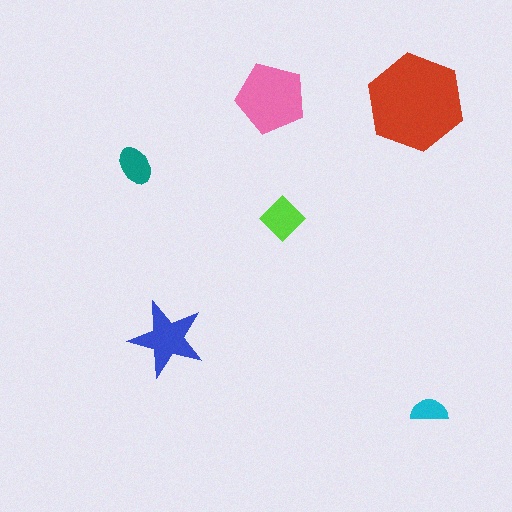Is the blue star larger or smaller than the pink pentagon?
Smaller.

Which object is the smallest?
The cyan semicircle.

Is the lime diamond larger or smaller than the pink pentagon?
Smaller.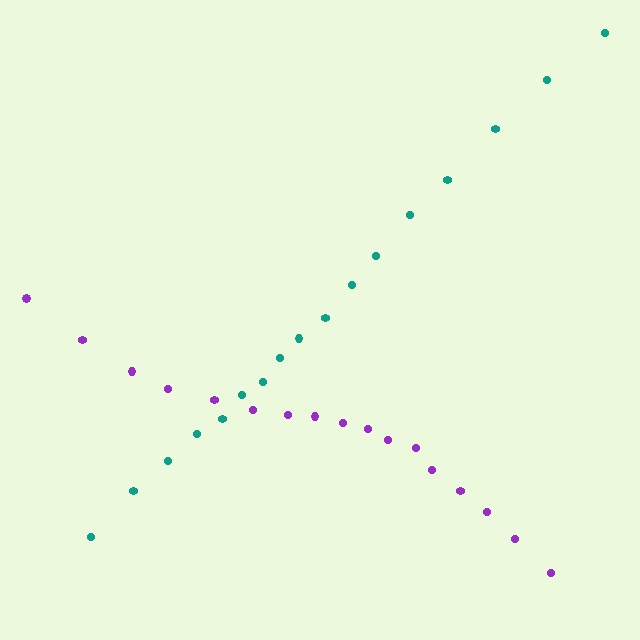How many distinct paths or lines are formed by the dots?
There are 2 distinct paths.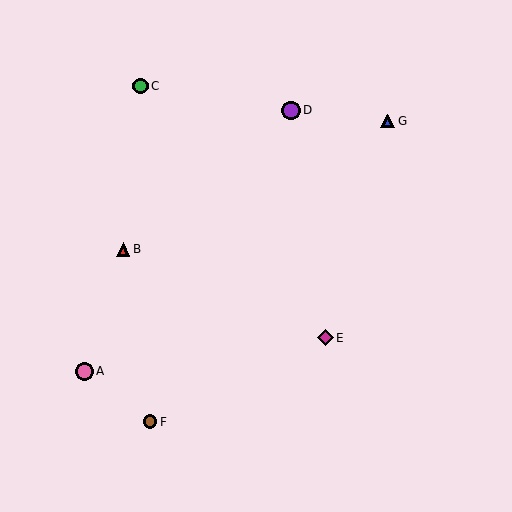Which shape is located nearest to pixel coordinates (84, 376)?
The pink circle (labeled A) at (84, 371) is nearest to that location.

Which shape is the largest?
The purple circle (labeled D) is the largest.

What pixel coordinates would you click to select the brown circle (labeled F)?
Click at (150, 422) to select the brown circle F.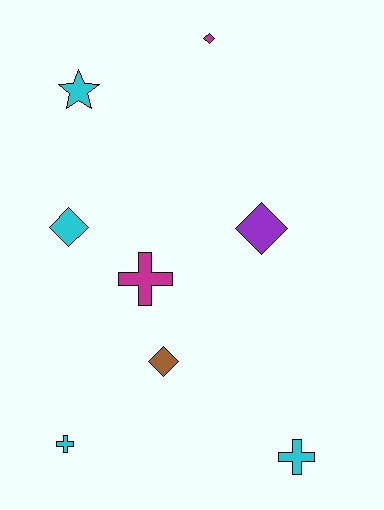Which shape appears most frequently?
Diamond, with 4 objects.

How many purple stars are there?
There are no purple stars.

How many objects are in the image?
There are 8 objects.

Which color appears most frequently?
Cyan, with 4 objects.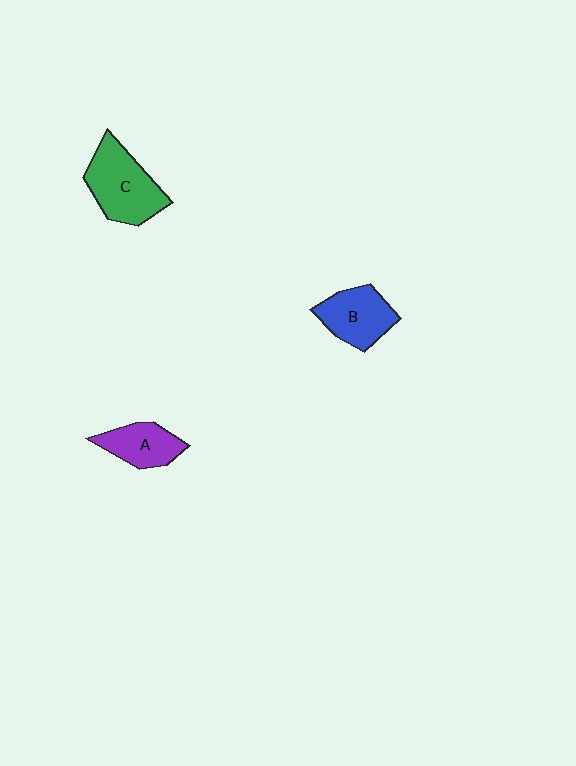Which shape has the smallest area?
Shape A (purple).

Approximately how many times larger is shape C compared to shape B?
Approximately 1.3 times.